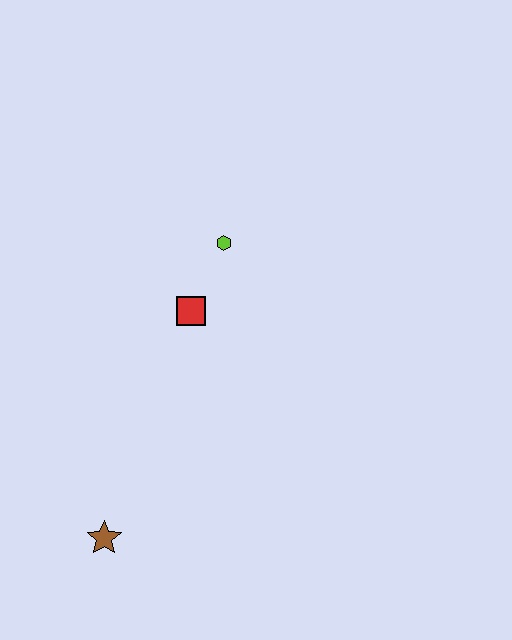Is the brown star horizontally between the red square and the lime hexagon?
No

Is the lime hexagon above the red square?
Yes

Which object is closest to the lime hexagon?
The red square is closest to the lime hexagon.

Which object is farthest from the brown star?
The lime hexagon is farthest from the brown star.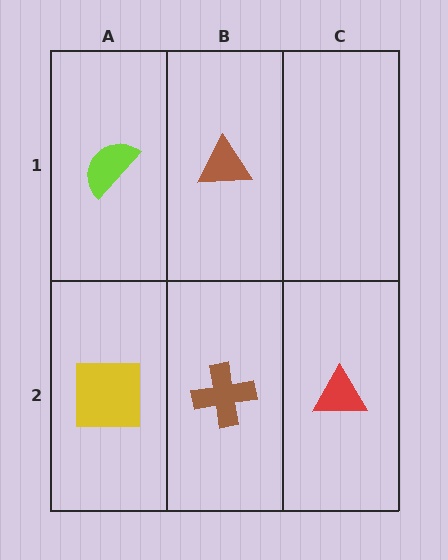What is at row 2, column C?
A red triangle.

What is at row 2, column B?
A brown cross.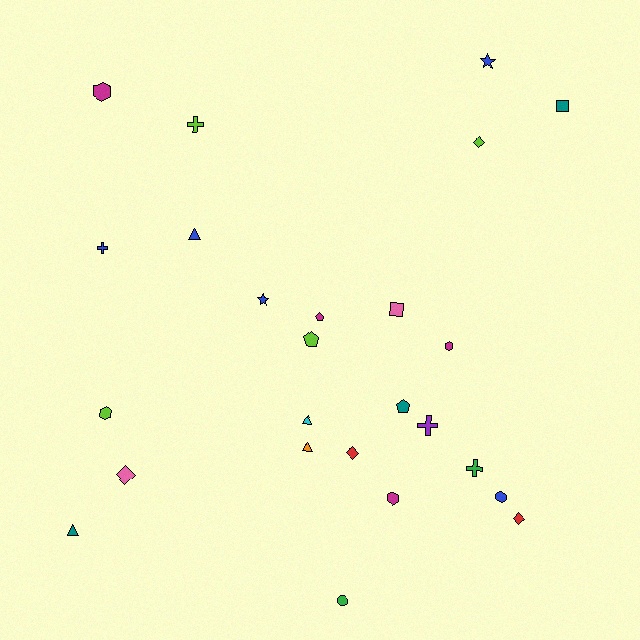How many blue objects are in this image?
There are 5 blue objects.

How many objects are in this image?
There are 25 objects.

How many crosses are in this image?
There are 4 crosses.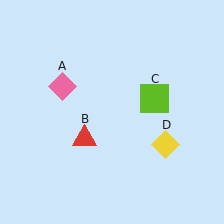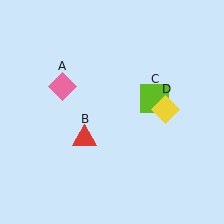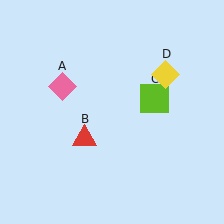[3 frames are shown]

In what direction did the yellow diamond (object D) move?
The yellow diamond (object D) moved up.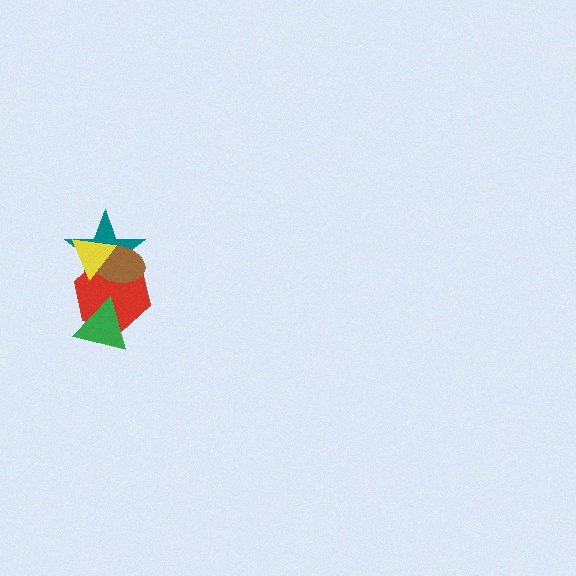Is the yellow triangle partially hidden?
No, no other shape covers it.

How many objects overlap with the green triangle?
1 object overlaps with the green triangle.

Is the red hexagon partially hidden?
Yes, it is partially covered by another shape.